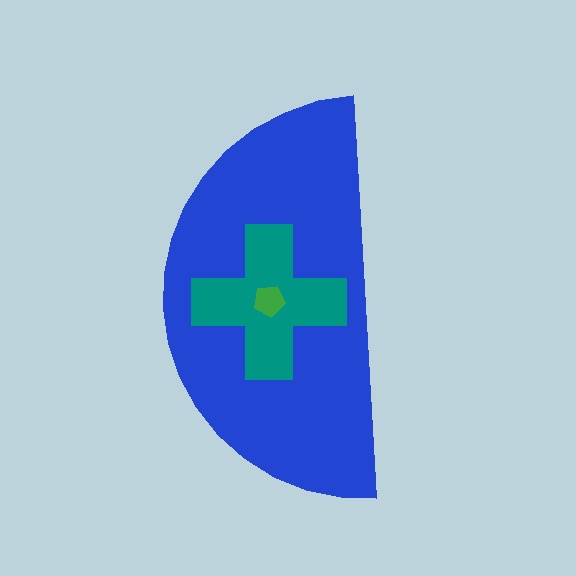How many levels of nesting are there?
3.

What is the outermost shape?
The blue semicircle.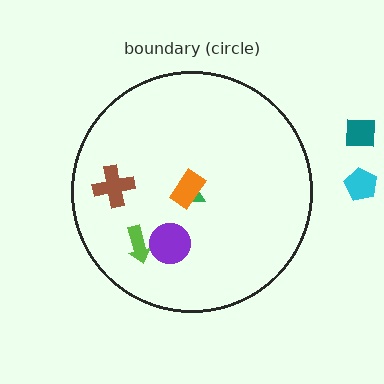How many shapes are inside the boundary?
5 inside, 2 outside.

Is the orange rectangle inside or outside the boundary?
Inside.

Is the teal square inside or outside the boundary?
Outside.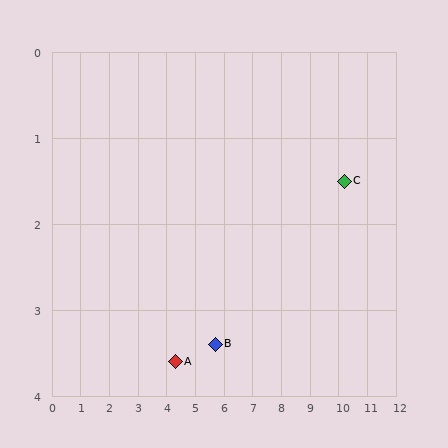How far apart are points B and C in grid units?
Points B and C are about 4.9 grid units apart.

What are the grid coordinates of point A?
Point A is at approximately (4.3, 3.6).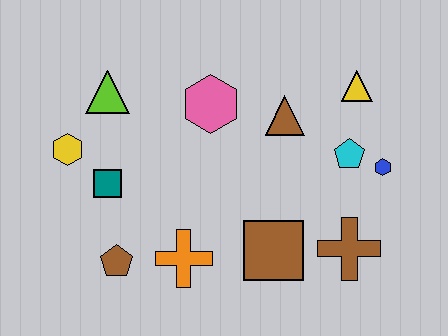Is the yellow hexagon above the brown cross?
Yes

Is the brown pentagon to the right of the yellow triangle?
No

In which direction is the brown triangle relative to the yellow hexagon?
The brown triangle is to the right of the yellow hexagon.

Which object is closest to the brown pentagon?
The orange cross is closest to the brown pentagon.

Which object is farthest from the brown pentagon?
The yellow triangle is farthest from the brown pentagon.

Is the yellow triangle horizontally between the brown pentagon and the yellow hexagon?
No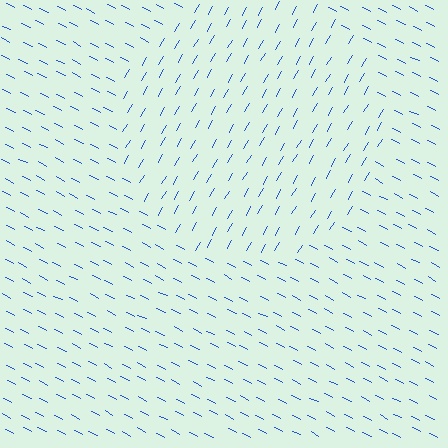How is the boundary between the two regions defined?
The boundary is defined purely by a change in line orientation (approximately 87 degrees difference). All lines are the same color and thickness.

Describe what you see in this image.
The image is filled with small blue line segments. A circle region in the image has lines oriented differently from the surrounding lines, creating a visible texture boundary.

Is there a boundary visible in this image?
Yes, there is a texture boundary formed by a change in line orientation.